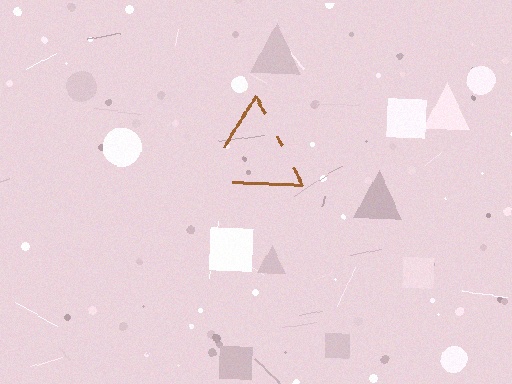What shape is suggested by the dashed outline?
The dashed outline suggests a triangle.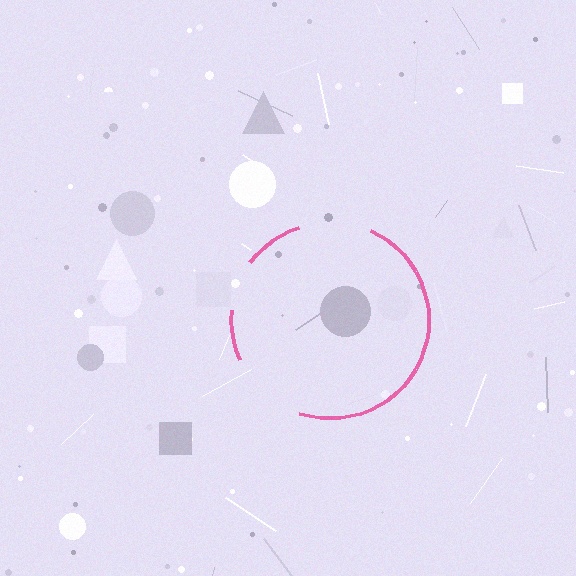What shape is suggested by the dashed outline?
The dashed outline suggests a circle.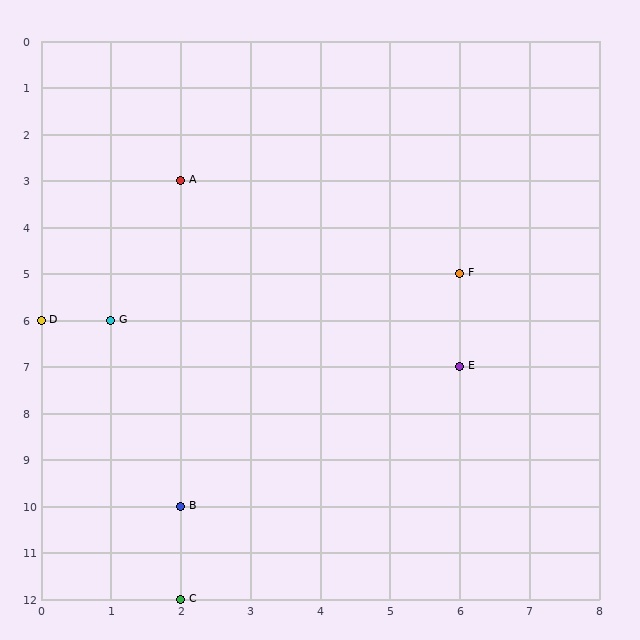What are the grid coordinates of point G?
Point G is at grid coordinates (1, 6).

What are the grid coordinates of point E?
Point E is at grid coordinates (6, 7).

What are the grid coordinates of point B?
Point B is at grid coordinates (2, 10).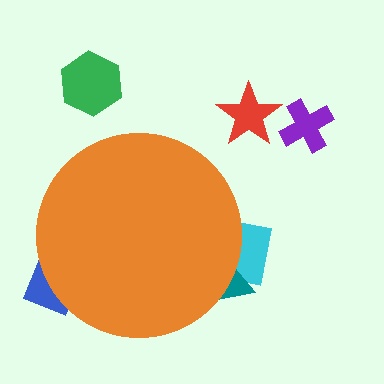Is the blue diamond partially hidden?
Yes, the blue diamond is partially hidden behind the orange circle.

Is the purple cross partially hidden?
No, the purple cross is fully visible.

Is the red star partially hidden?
No, the red star is fully visible.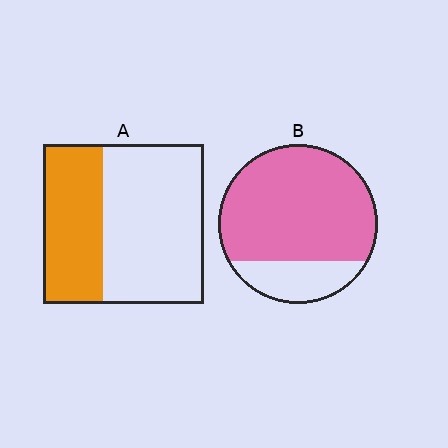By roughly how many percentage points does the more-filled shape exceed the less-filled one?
By roughly 40 percentage points (B over A).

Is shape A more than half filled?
No.